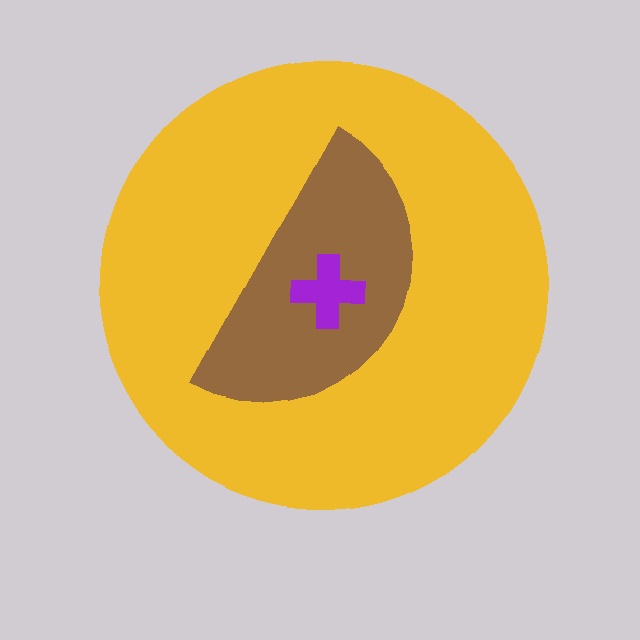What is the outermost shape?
The yellow circle.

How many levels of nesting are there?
3.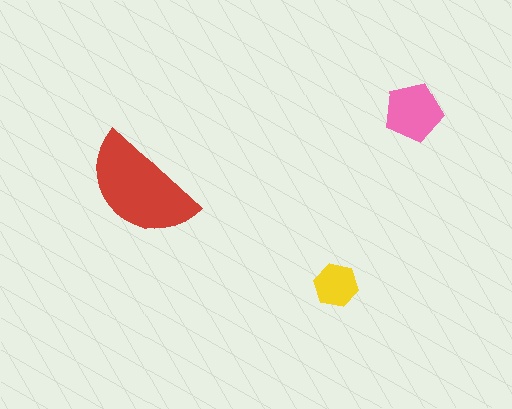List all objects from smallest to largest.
The yellow hexagon, the pink pentagon, the red semicircle.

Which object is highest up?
The pink pentagon is topmost.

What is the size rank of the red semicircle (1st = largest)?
1st.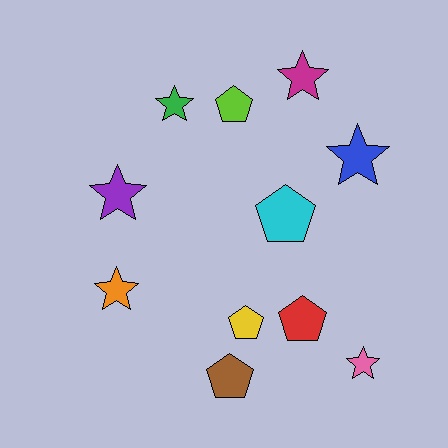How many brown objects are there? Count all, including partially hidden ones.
There is 1 brown object.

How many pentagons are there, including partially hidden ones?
There are 5 pentagons.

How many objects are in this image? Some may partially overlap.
There are 11 objects.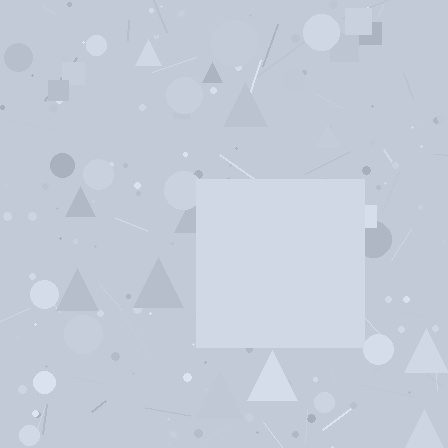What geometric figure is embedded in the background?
A square is embedded in the background.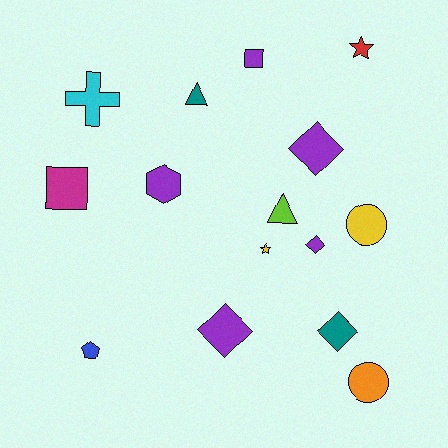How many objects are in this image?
There are 15 objects.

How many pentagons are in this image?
There is 1 pentagon.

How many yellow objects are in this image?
There are 2 yellow objects.